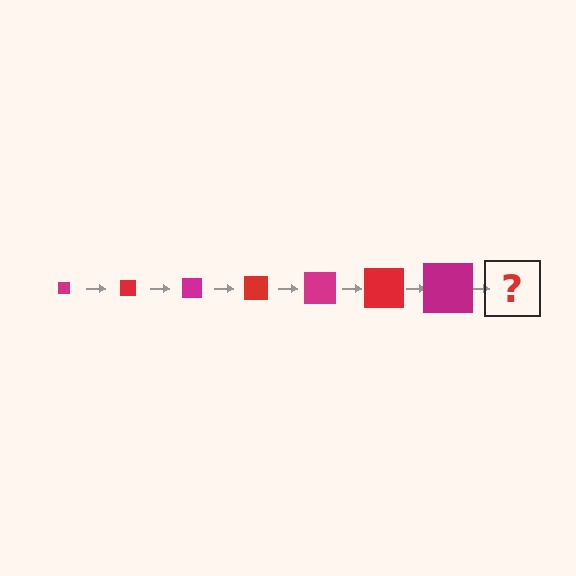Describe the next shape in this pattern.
It should be a red square, larger than the previous one.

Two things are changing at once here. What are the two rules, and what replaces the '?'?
The two rules are that the square grows larger each step and the color cycles through magenta and red. The '?' should be a red square, larger than the previous one.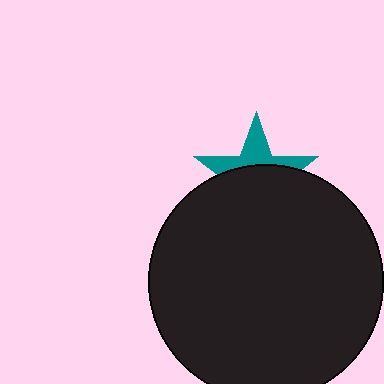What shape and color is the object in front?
The object in front is a black circle.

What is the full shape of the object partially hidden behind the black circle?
The partially hidden object is a teal star.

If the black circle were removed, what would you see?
You would see the complete teal star.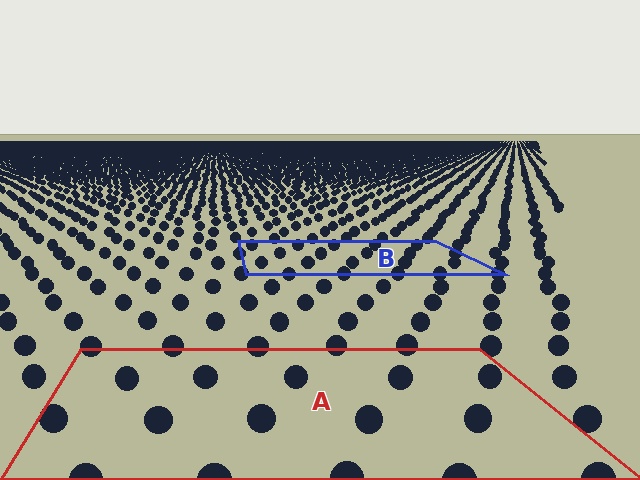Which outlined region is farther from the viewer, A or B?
Region B is farther from the viewer — the texture elements inside it appear smaller and more densely packed.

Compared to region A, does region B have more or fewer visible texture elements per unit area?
Region B has more texture elements per unit area — they are packed more densely because it is farther away.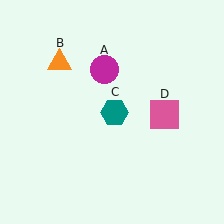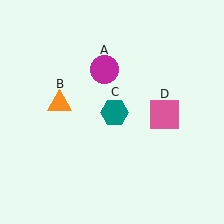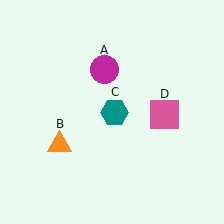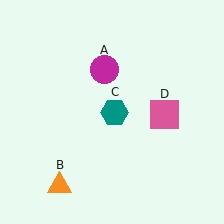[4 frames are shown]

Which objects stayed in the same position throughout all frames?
Magenta circle (object A) and teal hexagon (object C) and pink square (object D) remained stationary.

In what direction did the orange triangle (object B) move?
The orange triangle (object B) moved down.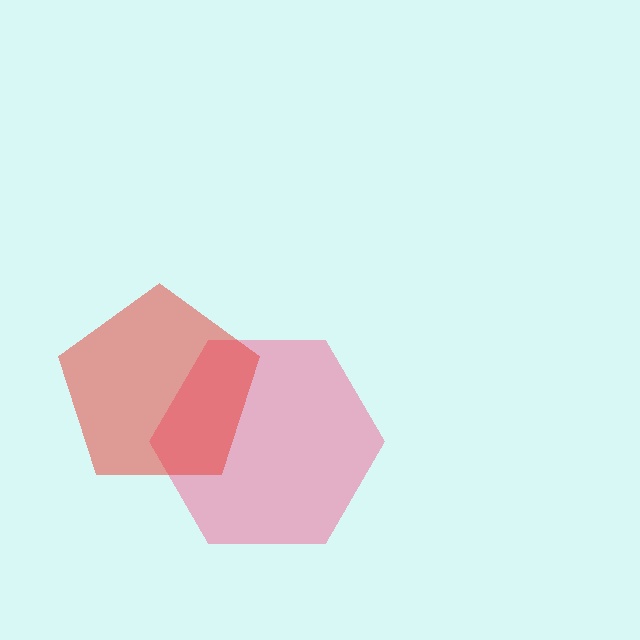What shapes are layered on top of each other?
The layered shapes are: a pink hexagon, a red pentagon.